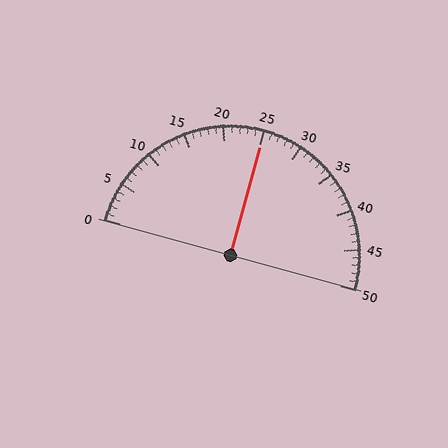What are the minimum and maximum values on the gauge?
The gauge ranges from 0 to 50.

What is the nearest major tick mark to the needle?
The nearest major tick mark is 25.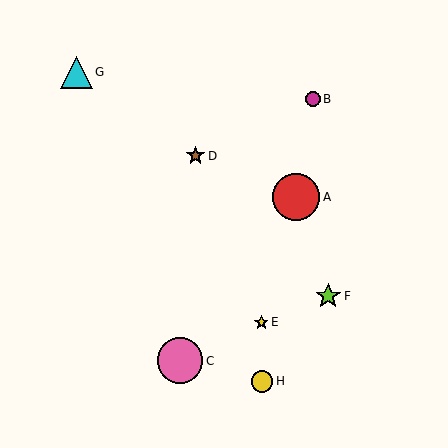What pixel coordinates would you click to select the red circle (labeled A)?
Click at (296, 197) to select the red circle A.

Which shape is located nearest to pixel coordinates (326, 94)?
The magenta circle (labeled B) at (313, 99) is nearest to that location.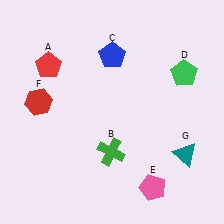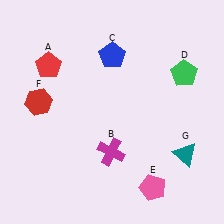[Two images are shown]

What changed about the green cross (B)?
In Image 1, B is green. In Image 2, it changed to magenta.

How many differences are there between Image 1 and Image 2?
There is 1 difference between the two images.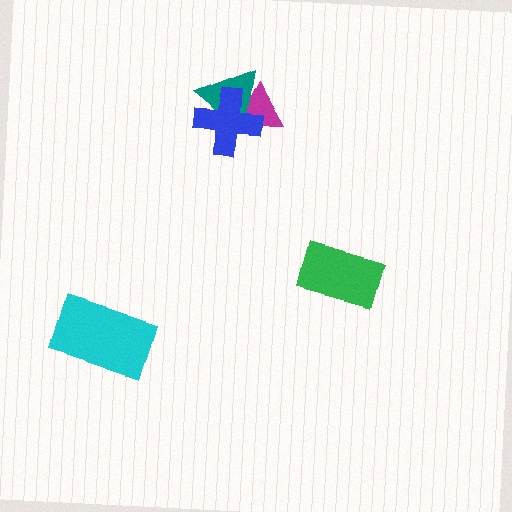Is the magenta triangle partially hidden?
Yes, it is partially covered by another shape.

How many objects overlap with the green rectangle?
0 objects overlap with the green rectangle.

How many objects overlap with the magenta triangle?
2 objects overlap with the magenta triangle.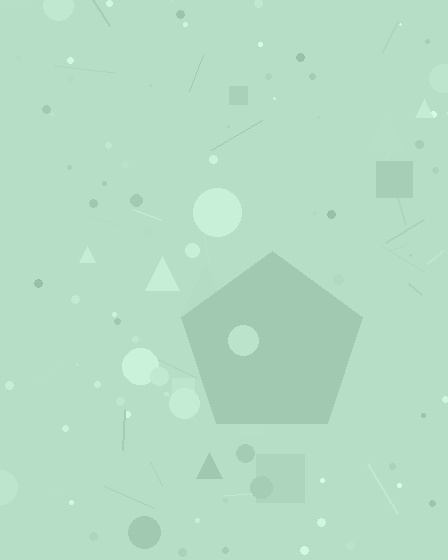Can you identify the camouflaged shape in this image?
The camouflaged shape is a pentagon.